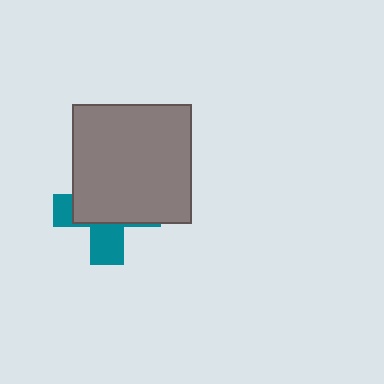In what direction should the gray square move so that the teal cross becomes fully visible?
The gray square should move up. That is the shortest direction to clear the overlap and leave the teal cross fully visible.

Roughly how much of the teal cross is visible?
A small part of it is visible (roughly 36%).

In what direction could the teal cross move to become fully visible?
The teal cross could move down. That would shift it out from behind the gray square entirely.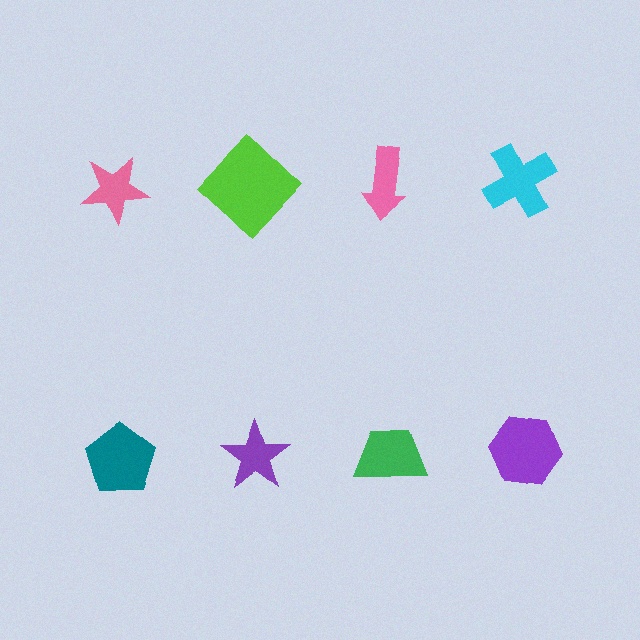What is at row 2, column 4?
A purple hexagon.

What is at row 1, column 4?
A cyan cross.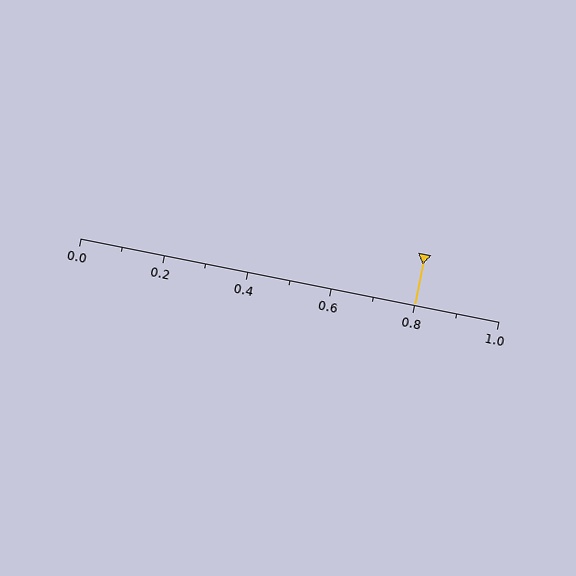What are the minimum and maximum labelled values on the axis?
The axis runs from 0.0 to 1.0.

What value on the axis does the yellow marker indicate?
The marker indicates approximately 0.8.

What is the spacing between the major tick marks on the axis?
The major ticks are spaced 0.2 apart.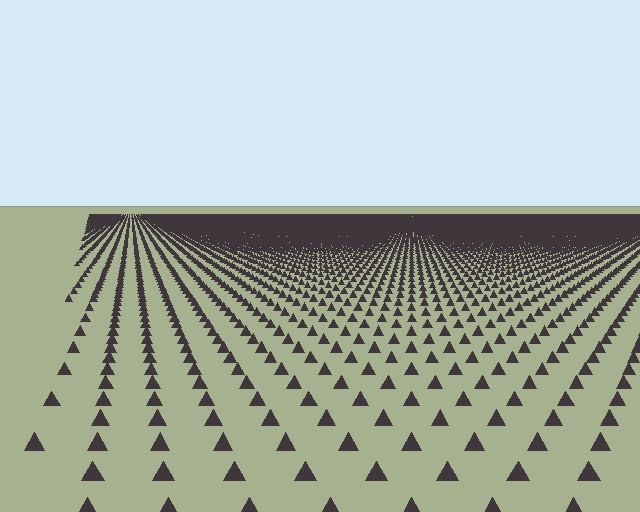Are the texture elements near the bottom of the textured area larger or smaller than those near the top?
Larger. Near the bottom, elements are closer to the viewer and appear at a bigger on-screen size.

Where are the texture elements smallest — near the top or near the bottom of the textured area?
Near the top.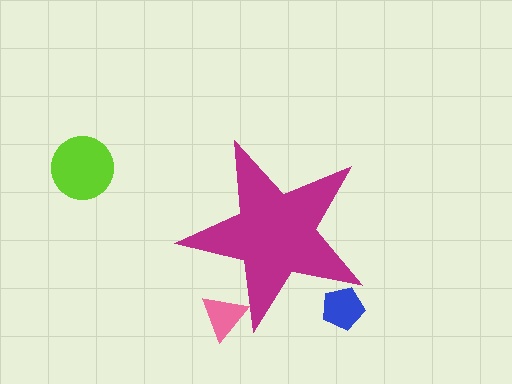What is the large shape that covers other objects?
A magenta star.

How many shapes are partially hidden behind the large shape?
2 shapes are partially hidden.